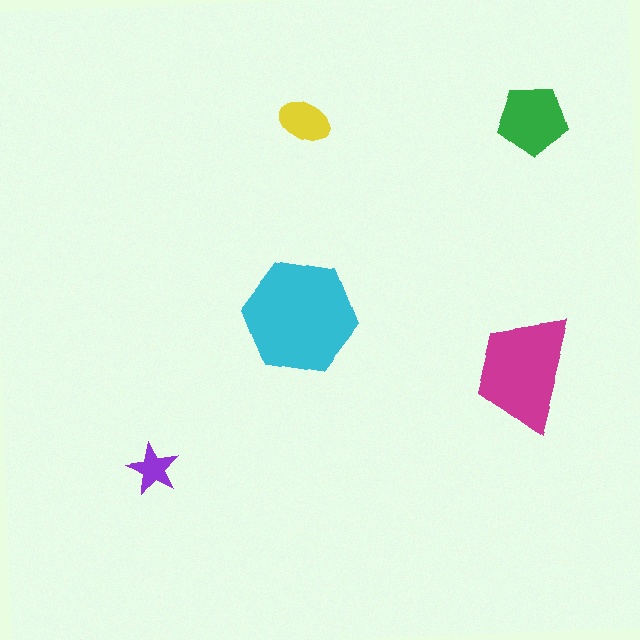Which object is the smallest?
The purple star.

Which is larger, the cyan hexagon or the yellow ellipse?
The cyan hexagon.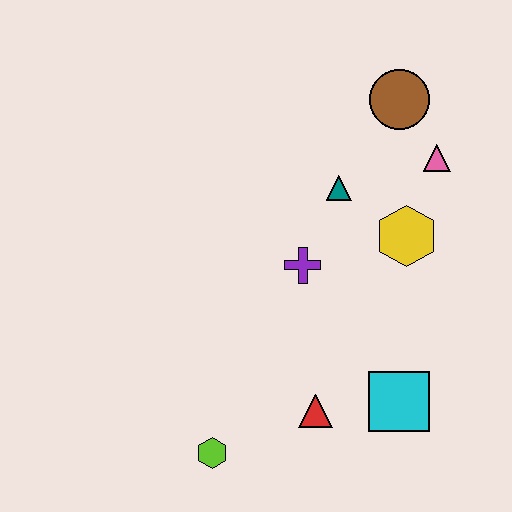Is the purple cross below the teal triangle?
Yes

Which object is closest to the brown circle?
The pink triangle is closest to the brown circle.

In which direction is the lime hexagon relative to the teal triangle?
The lime hexagon is below the teal triangle.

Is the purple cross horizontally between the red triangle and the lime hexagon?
Yes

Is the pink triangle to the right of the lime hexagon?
Yes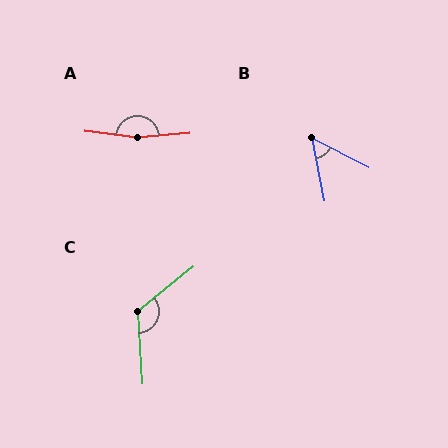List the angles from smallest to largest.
B (52°), C (126°), A (168°).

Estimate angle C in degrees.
Approximately 126 degrees.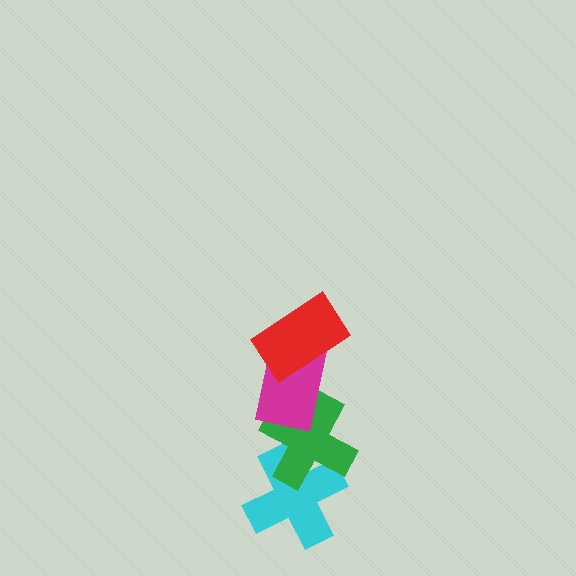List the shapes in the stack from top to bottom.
From top to bottom: the red rectangle, the magenta rectangle, the green cross, the cyan cross.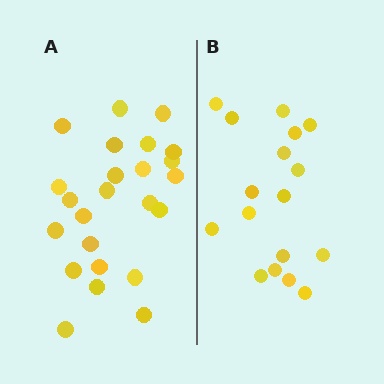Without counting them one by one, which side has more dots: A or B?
Region A (the left region) has more dots.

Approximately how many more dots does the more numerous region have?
Region A has roughly 8 or so more dots than region B.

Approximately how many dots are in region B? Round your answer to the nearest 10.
About 20 dots. (The exact count is 17, which rounds to 20.)